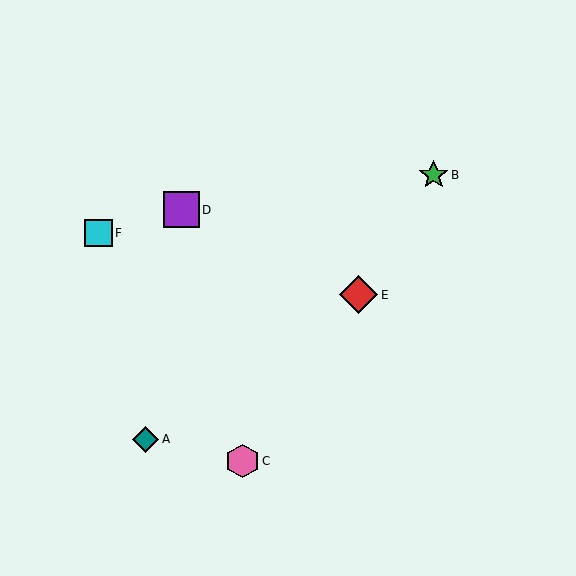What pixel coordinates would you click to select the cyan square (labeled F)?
Click at (99, 233) to select the cyan square F.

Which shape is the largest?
The red diamond (labeled E) is the largest.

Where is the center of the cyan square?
The center of the cyan square is at (99, 233).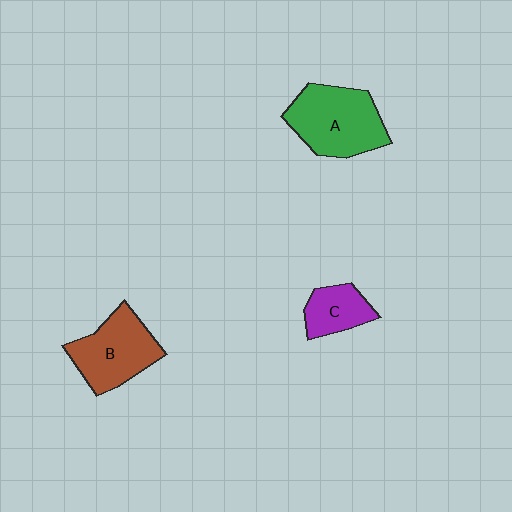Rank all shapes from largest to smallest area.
From largest to smallest: A (green), B (brown), C (purple).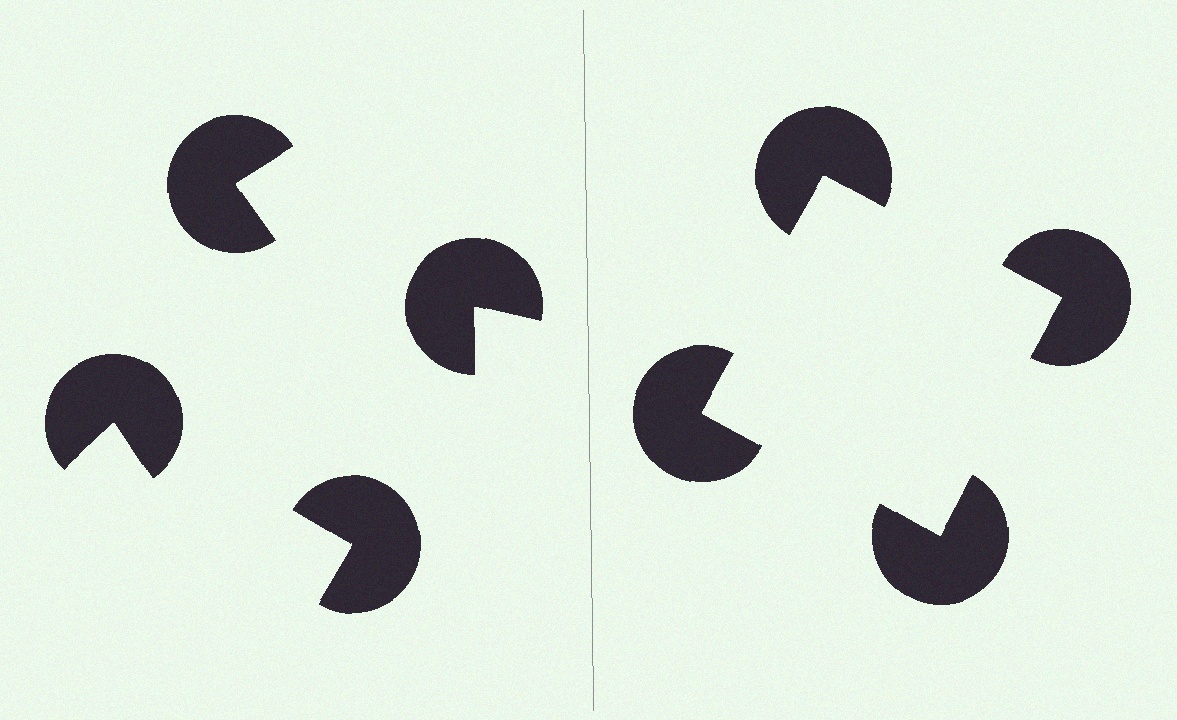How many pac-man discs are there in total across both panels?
8 — 4 on each side.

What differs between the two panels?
The pac-man discs are positioned identically on both sides; only the wedge orientations differ. On the right they align to a square; on the left they are misaligned.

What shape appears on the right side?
An illusory square.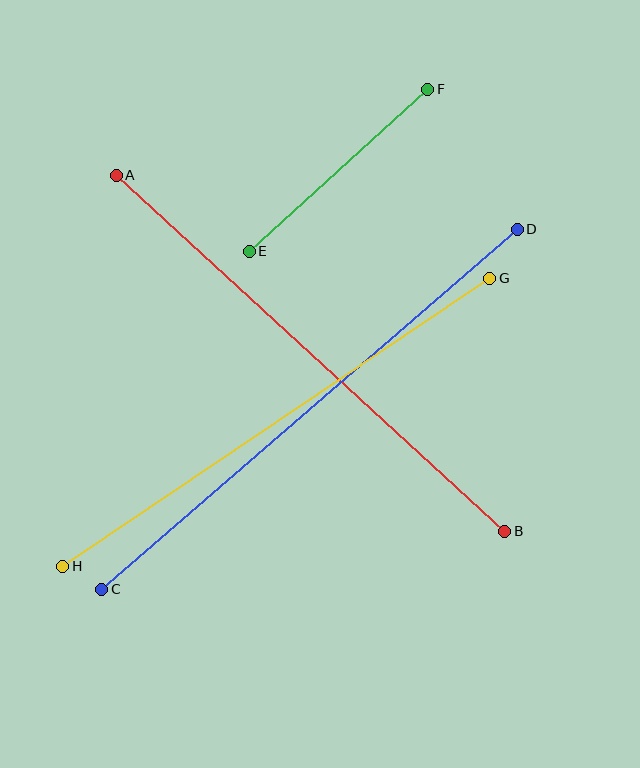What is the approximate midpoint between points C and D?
The midpoint is at approximately (310, 409) pixels.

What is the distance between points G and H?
The distance is approximately 515 pixels.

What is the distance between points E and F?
The distance is approximately 241 pixels.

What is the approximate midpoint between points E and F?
The midpoint is at approximately (338, 170) pixels.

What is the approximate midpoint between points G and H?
The midpoint is at approximately (276, 422) pixels.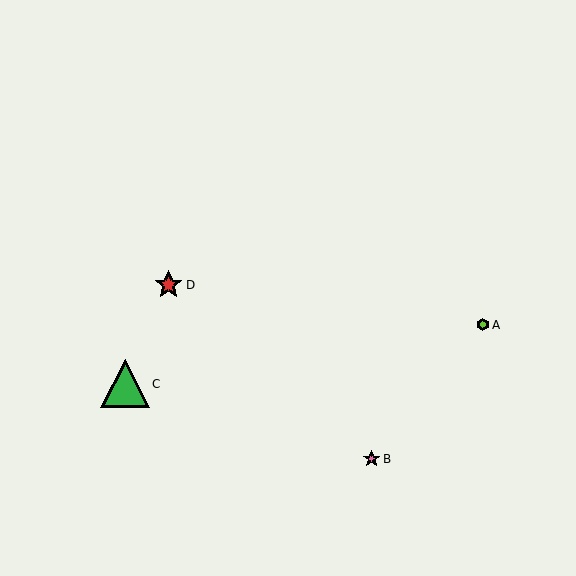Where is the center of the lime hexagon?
The center of the lime hexagon is at (483, 325).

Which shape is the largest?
The green triangle (labeled C) is the largest.